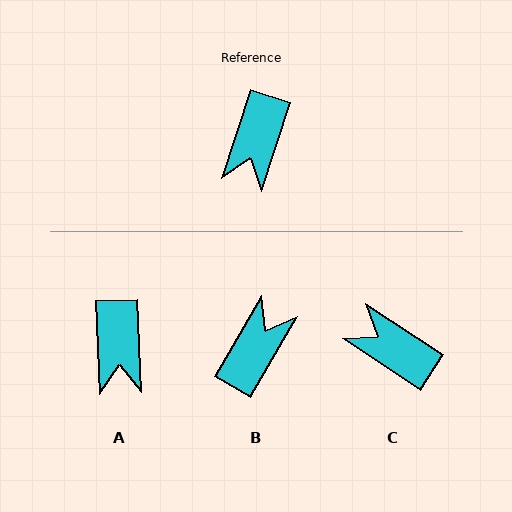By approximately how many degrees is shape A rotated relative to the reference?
Approximately 21 degrees counter-clockwise.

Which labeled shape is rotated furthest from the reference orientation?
B, about 168 degrees away.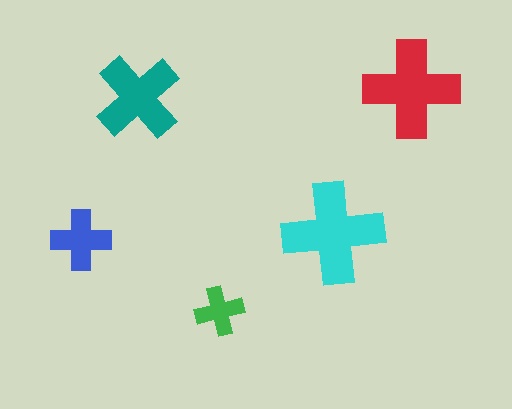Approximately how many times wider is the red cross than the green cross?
About 2 times wider.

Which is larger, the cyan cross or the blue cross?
The cyan one.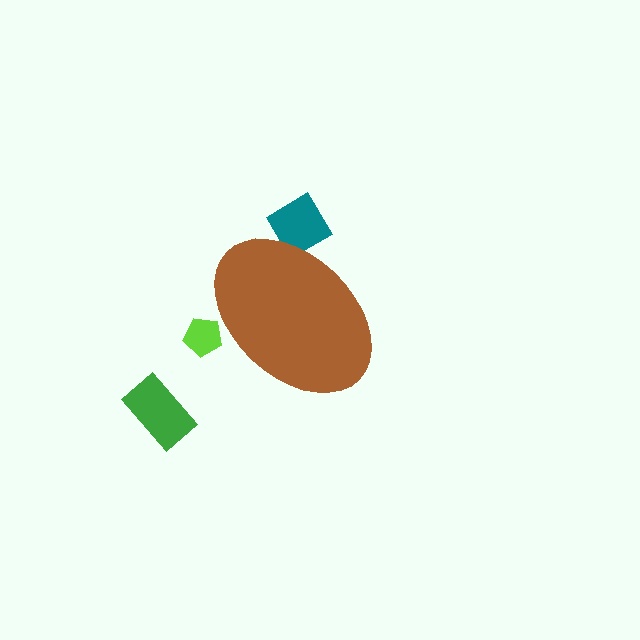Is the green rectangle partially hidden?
No, the green rectangle is fully visible.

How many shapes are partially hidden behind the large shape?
2 shapes are partially hidden.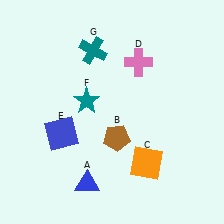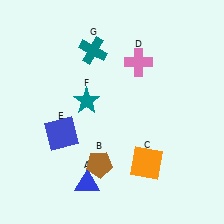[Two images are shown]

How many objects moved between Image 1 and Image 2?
1 object moved between the two images.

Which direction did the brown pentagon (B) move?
The brown pentagon (B) moved down.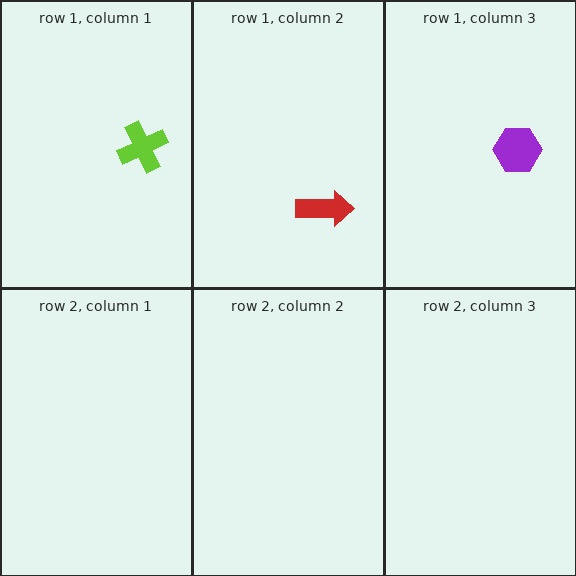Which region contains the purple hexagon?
The row 1, column 3 region.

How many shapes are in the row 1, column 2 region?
1.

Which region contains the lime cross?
The row 1, column 1 region.